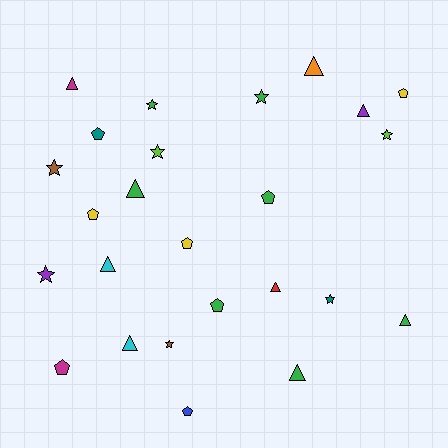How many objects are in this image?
There are 25 objects.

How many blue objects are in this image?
There is 1 blue object.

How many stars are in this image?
There are 8 stars.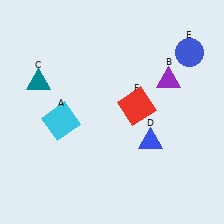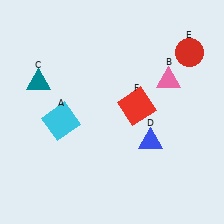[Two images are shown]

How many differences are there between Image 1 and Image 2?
There are 2 differences between the two images.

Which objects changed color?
B changed from purple to pink. E changed from blue to red.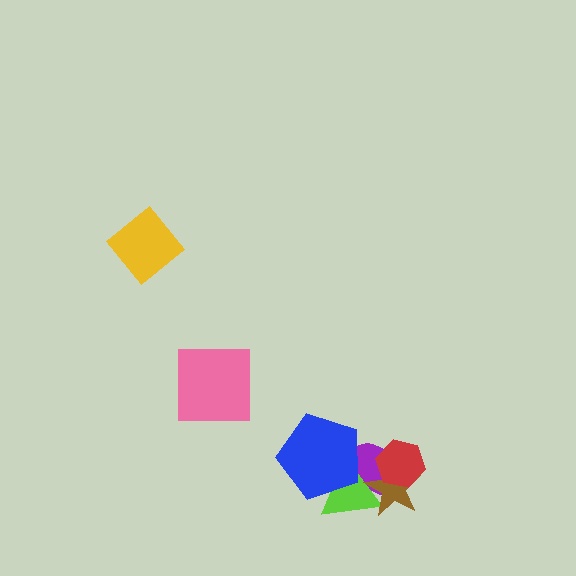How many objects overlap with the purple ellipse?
4 objects overlap with the purple ellipse.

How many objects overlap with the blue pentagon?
2 objects overlap with the blue pentagon.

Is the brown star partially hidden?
Yes, it is partially covered by another shape.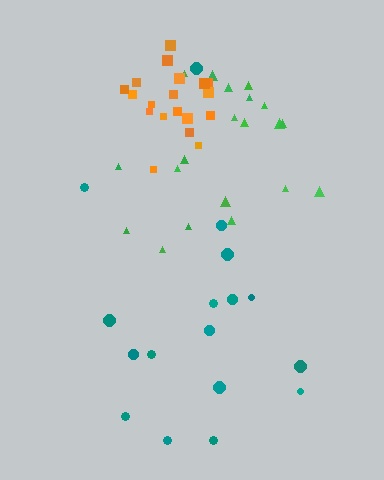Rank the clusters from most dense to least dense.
orange, green, teal.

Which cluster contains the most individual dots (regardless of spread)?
Green (20).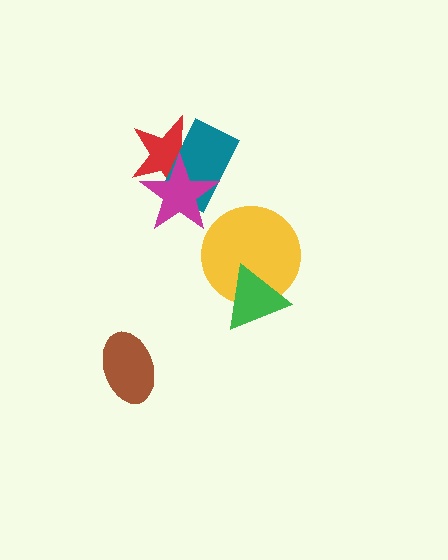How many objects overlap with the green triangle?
1 object overlaps with the green triangle.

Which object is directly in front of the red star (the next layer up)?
The teal rectangle is directly in front of the red star.